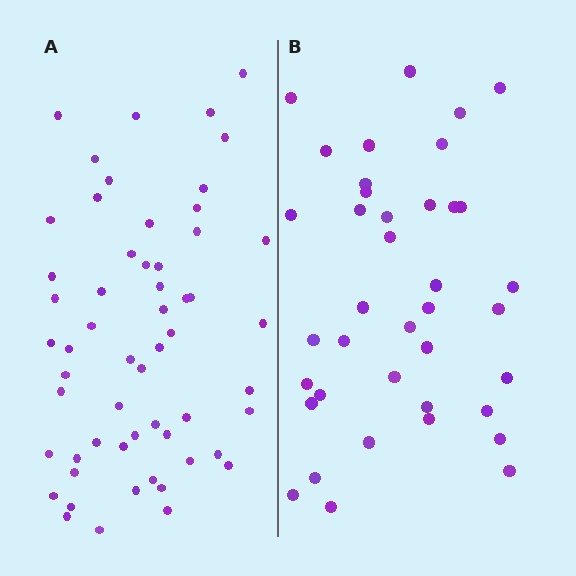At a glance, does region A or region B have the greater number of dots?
Region A (the left region) has more dots.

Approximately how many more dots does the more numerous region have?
Region A has approximately 20 more dots than region B.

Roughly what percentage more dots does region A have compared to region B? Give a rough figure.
About 45% more.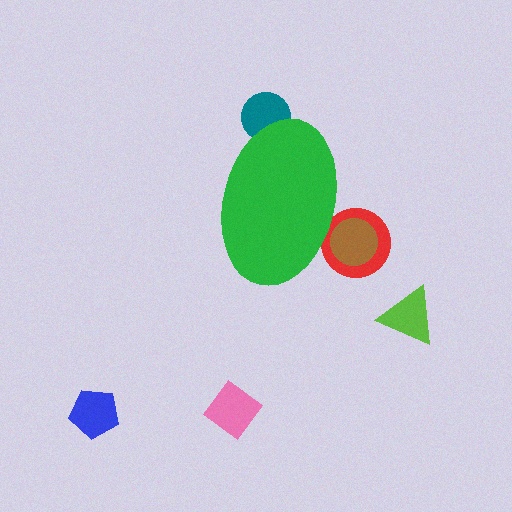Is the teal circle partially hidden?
Yes, the teal circle is partially hidden behind the green ellipse.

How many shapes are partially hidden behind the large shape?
3 shapes are partially hidden.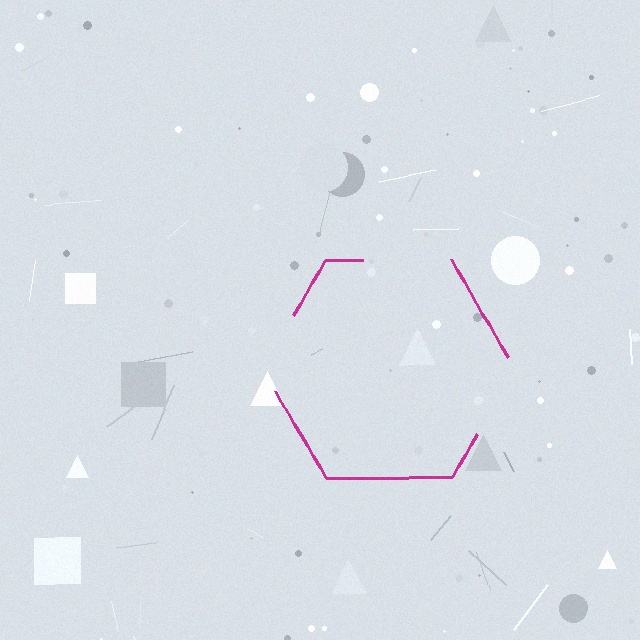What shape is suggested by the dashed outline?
The dashed outline suggests a hexagon.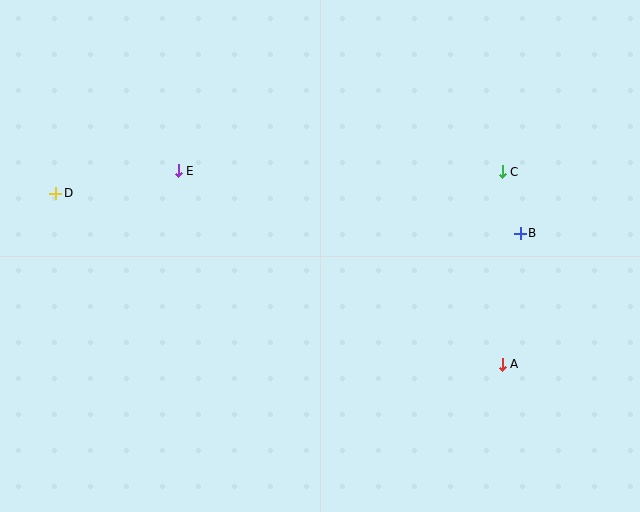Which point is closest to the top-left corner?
Point D is closest to the top-left corner.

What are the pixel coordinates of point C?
Point C is at (502, 172).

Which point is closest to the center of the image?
Point E at (178, 171) is closest to the center.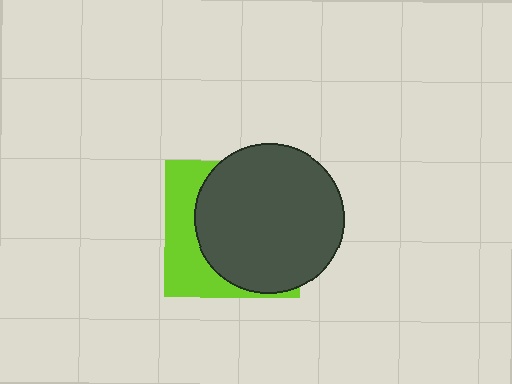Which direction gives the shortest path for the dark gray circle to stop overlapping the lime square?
Moving right gives the shortest separation.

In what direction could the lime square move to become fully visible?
The lime square could move left. That would shift it out from behind the dark gray circle entirely.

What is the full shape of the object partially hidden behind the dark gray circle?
The partially hidden object is a lime square.